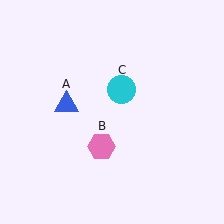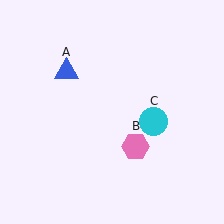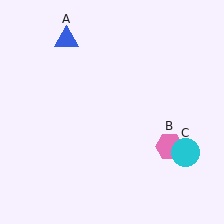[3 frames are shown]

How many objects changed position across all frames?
3 objects changed position: blue triangle (object A), pink hexagon (object B), cyan circle (object C).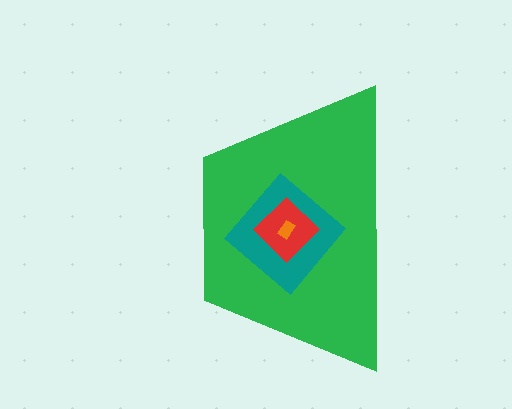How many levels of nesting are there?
4.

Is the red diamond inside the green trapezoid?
Yes.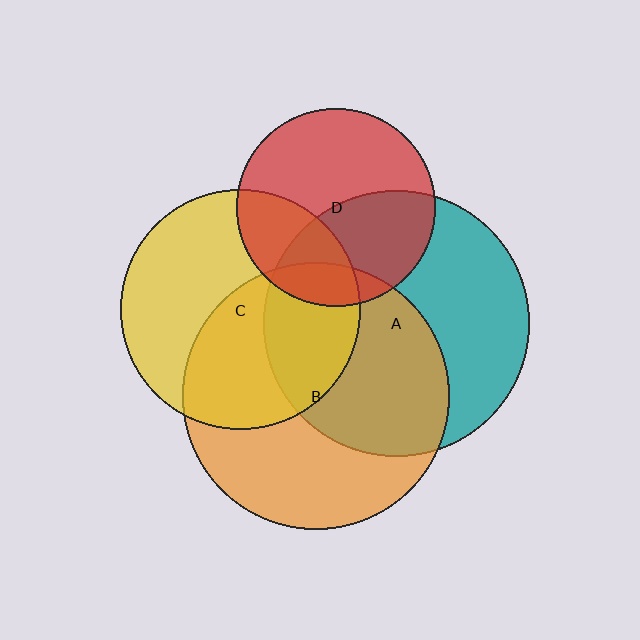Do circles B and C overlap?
Yes.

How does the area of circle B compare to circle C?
Approximately 1.2 times.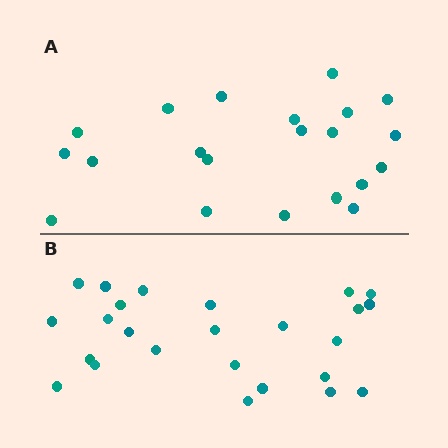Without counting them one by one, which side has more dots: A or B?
Region B (the bottom region) has more dots.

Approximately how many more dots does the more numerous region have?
Region B has about 4 more dots than region A.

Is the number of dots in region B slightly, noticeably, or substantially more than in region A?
Region B has only slightly more — the two regions are fairly close. The ratio is roughly 1.2 to 1.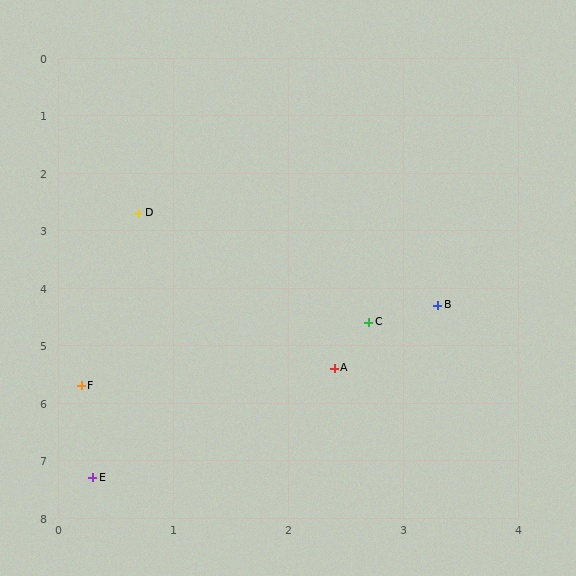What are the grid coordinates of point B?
Point B is at approximately (3.3, 4.3).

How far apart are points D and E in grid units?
Points D and E are about 4.6 grid units apart.